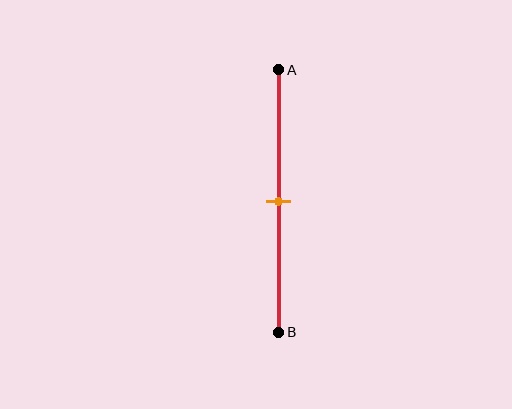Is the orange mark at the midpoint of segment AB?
Yes, the mark is approximately at the midpoint.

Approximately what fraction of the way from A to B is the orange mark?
The orange mark is approximately 50% of the way from A to B.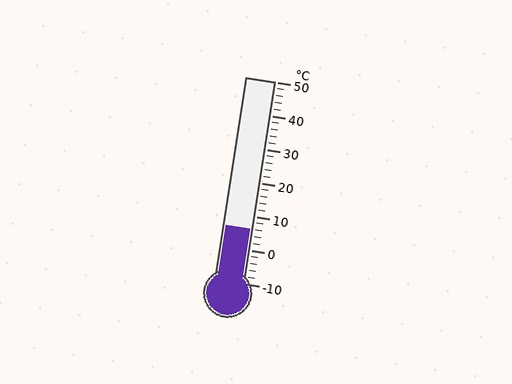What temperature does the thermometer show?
The thermometer shows approximately 6°C.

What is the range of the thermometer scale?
The thermometer scale ranges from -10°C to 50°C.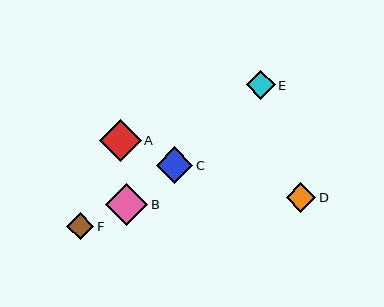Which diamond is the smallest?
Diamond F is the smallest with a size of approximately 27 pixels.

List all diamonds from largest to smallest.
From largest to smallest: A, B, C, D, E, F.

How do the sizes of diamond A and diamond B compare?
Diamond A and diamond B are approximately the same size.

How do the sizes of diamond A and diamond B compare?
Diamond A and diamond B are approximately the same size.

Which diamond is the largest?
Diamond A is the largest with a size of approximately 42 pixels.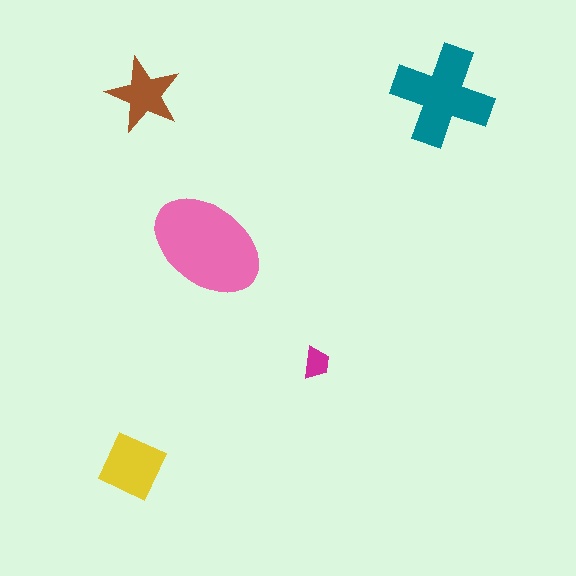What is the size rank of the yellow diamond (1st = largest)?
3rd.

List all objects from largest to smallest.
The pink ellipse, the teal cross, the yellow diamond, the brown star, the magenta trapezoid.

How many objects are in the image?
There are 5 objects in the image.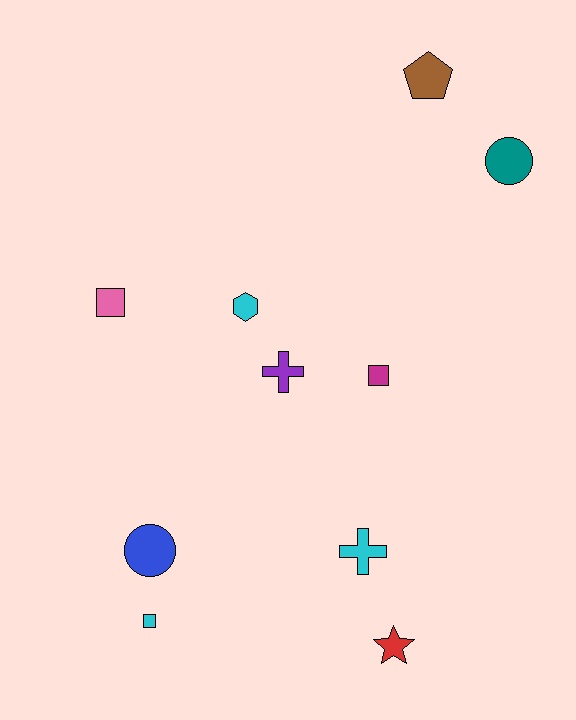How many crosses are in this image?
There are 2 crosses.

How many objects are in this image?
There are 10 objects.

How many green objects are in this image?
There are no green objects.